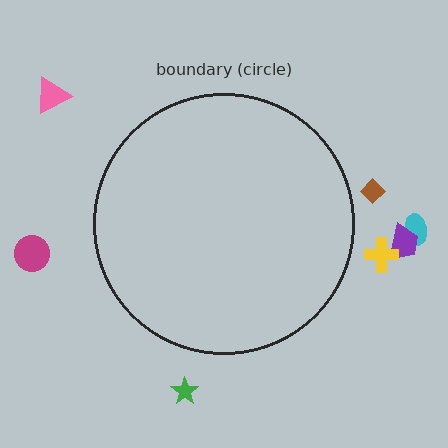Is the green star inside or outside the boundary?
Outside.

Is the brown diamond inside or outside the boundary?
Outside.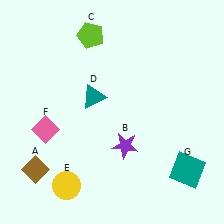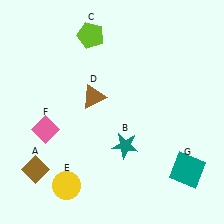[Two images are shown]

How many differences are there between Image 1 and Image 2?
There are 2 differences between the two images.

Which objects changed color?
B changed from purple to teal. D changed from teal to brown.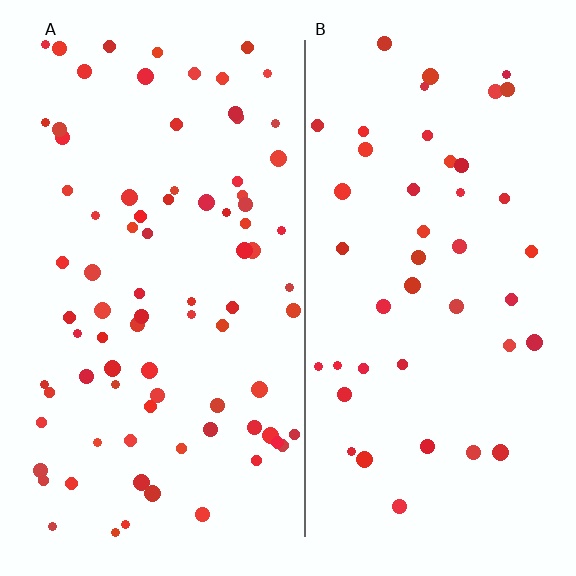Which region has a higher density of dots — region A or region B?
A (the left).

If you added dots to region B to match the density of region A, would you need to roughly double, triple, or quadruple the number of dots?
Approximately double.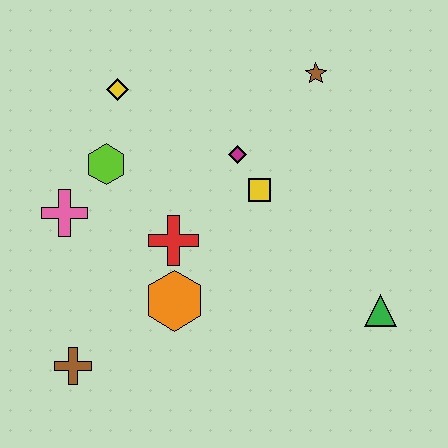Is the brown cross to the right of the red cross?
No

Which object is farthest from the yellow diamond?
The green triangle is farthest from the yellow diamond.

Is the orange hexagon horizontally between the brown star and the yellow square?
No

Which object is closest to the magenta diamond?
The yellow square is closest to the magenta diamond.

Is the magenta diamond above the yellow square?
Yes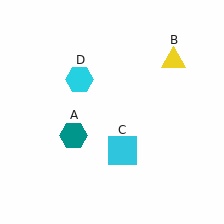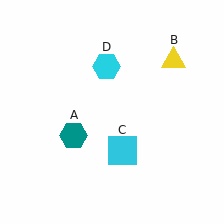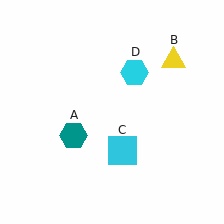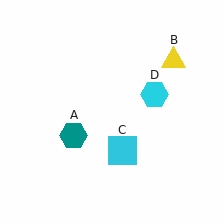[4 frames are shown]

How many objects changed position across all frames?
1 object changed position: cyan hexagon (object D).